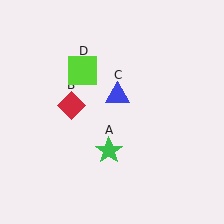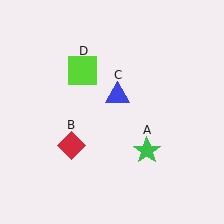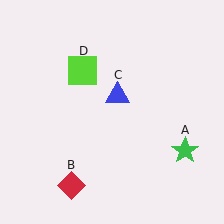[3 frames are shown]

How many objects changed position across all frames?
2 objects changed position: green star (object A), red diamond (object B).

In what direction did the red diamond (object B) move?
The red diamond (object B) moved down.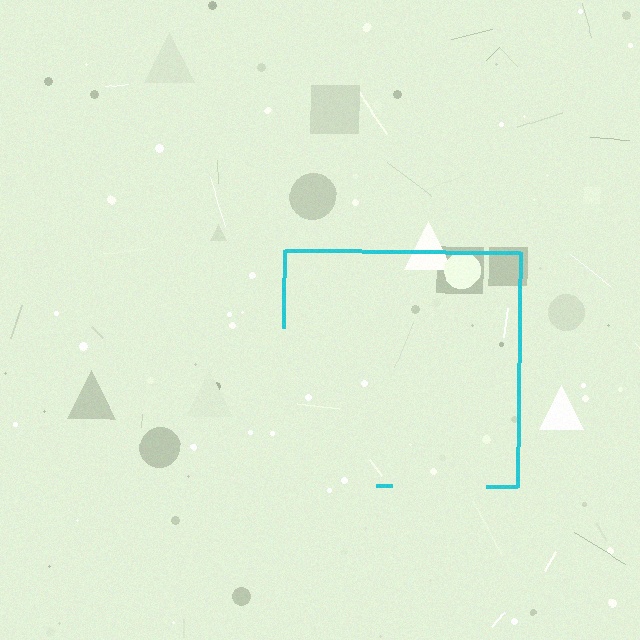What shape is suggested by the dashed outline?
The dashed outline suggests a square.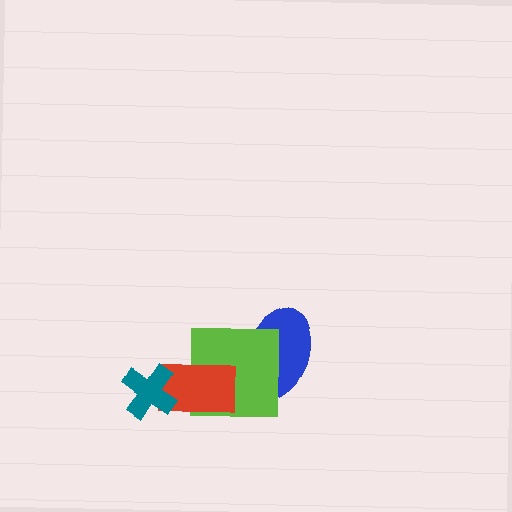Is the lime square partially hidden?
Yes, it is partially covered by another shape.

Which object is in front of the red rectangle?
The teal cross is in front of the red rectangle.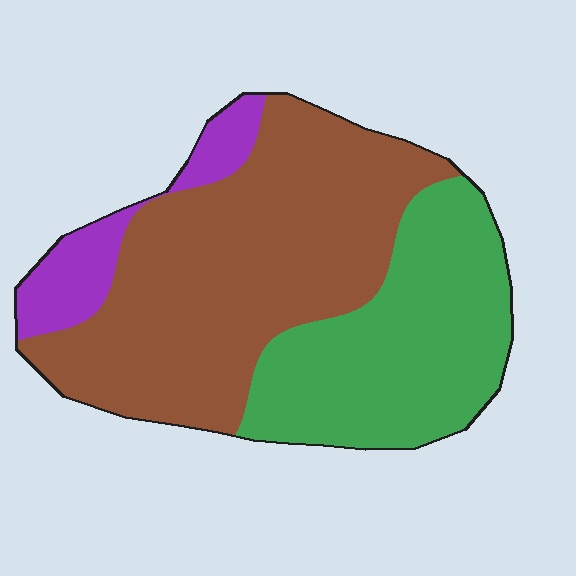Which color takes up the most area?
Brown, at roughly 55%.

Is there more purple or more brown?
Brown.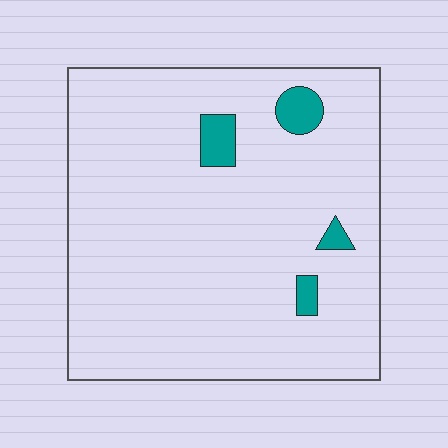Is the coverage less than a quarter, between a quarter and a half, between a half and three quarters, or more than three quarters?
Less than a quarter.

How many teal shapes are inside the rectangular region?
4.